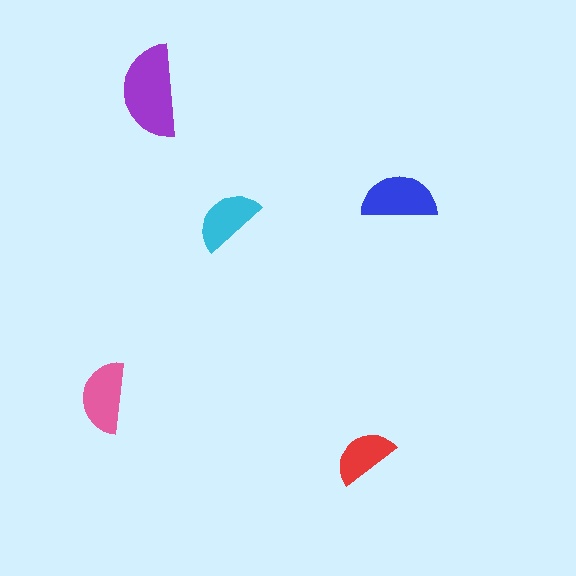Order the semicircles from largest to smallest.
the purple one, the blue one, the pink one, the cyan one, the red one.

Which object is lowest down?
The red semicircle is bottommost.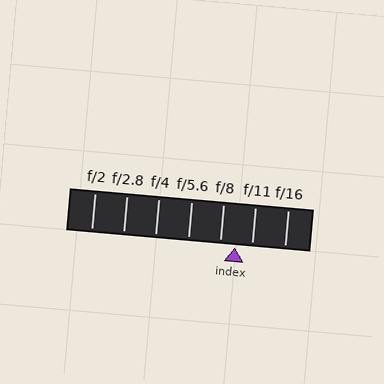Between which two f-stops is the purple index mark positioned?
The index mark is between f/8 and f/11.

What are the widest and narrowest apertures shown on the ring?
The widest aperture shown is f/2 and the narrowest is f/16.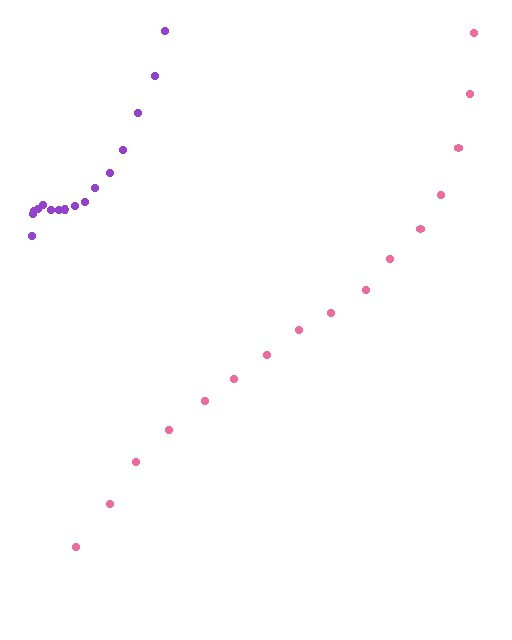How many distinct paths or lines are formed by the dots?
There are 2 distinct paths.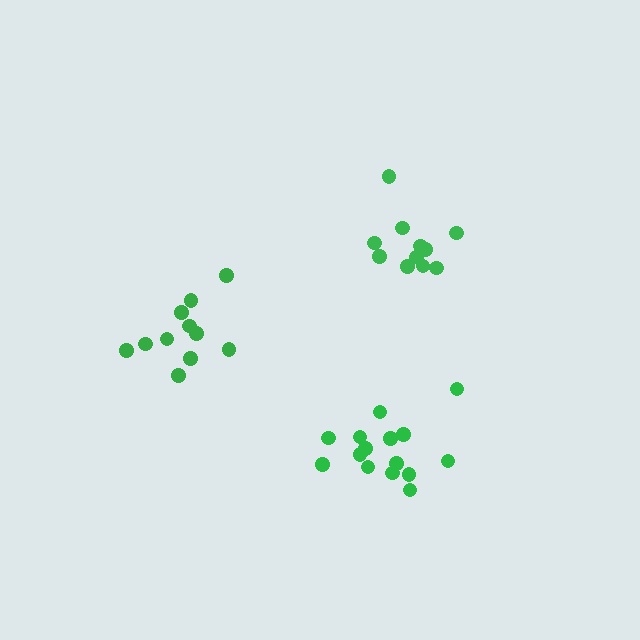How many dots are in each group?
Group 1: 11 dots, Group 2: 11 dots, Group 3: 15 dots (37 total).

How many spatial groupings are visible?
There are 3 spatial groupings.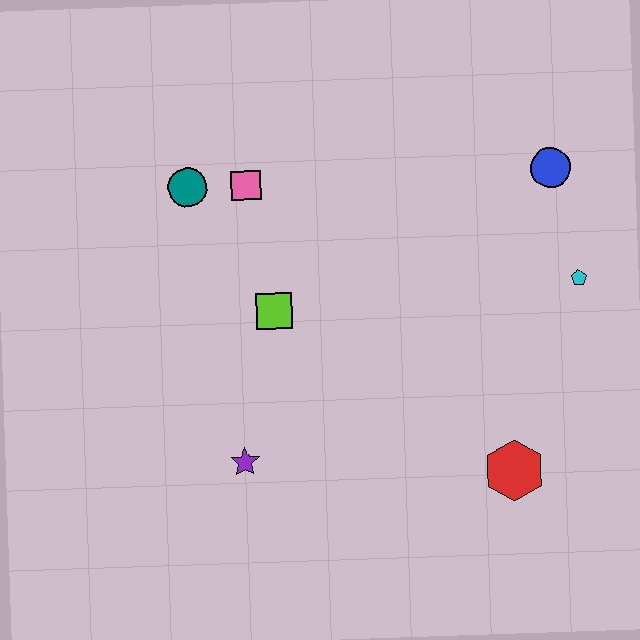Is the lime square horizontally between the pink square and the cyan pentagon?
Yes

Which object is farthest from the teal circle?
The red hexagon is farthest from the teal circle.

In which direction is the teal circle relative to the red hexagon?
The teal circle is to the left of the red hexagon.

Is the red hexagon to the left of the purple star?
No